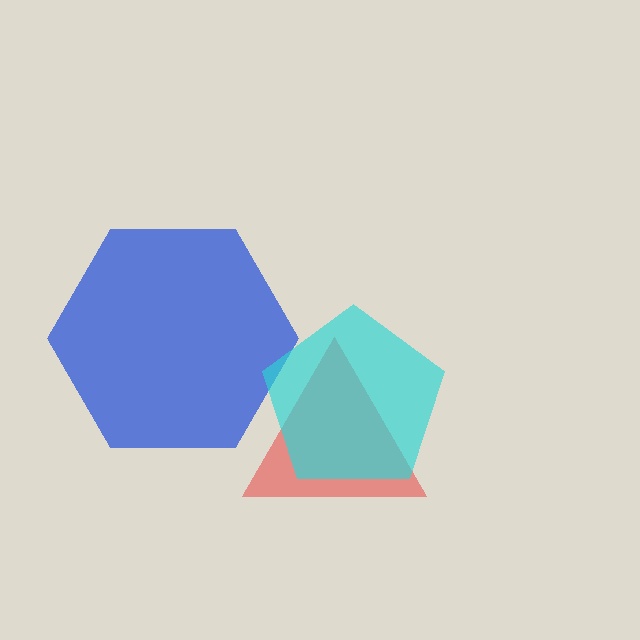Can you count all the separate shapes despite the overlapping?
Yes, there are 3 separate shapes.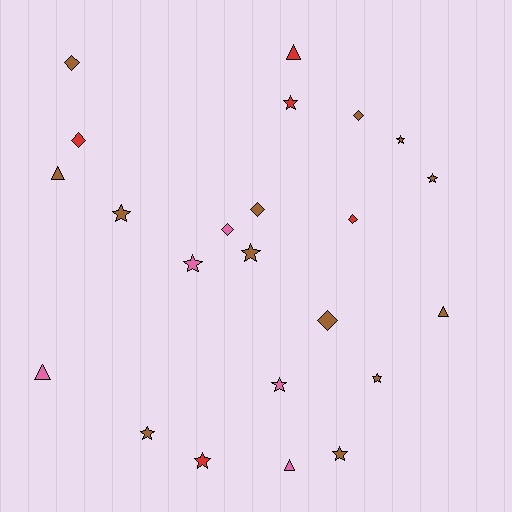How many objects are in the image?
There are 23 objects.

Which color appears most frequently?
Brown, with 13 objects.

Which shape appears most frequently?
Star, with 11 objects.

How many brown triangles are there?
There are 2 brown triangles.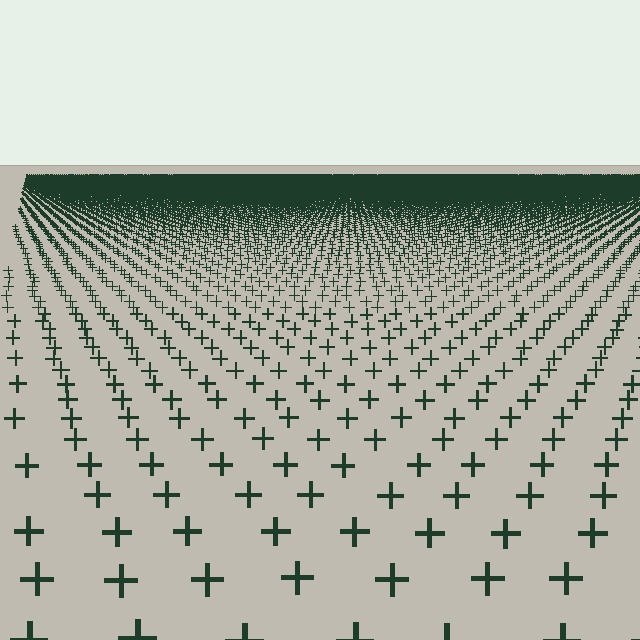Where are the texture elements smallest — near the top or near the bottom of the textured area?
Near the top.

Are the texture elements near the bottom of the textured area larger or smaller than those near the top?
Larger. Near the bottom, elements are closer to the viewer and appear at a bigger on-screen size.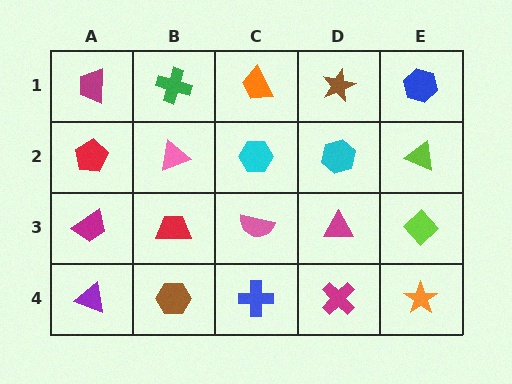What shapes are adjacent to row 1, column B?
A pink triangle (row 2, column B), a magenta trapezoid (row 1, column A), an orange trapezoid (row 1, column C).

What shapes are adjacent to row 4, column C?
A pink semicircle (row 3, column C), a brown hexagon (row 4, column B), a magenta cross (row 4, column D).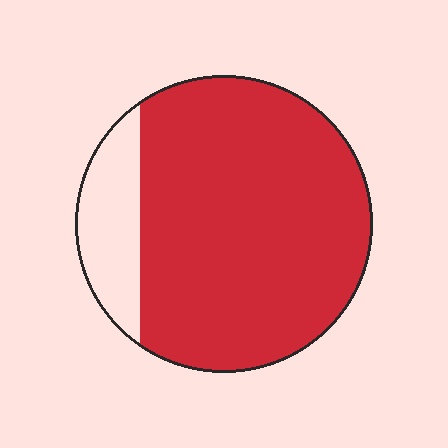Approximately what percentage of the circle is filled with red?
Approximately 85%.